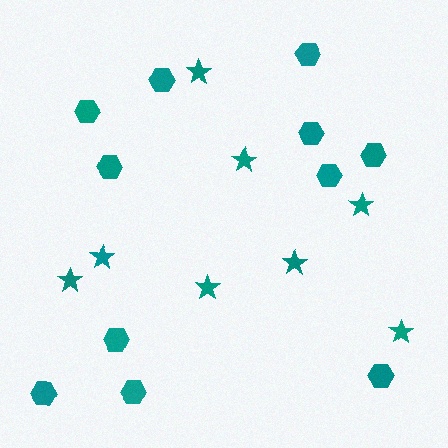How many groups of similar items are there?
There are 2 groups: one group of stars (8) and one group of hexagons (11).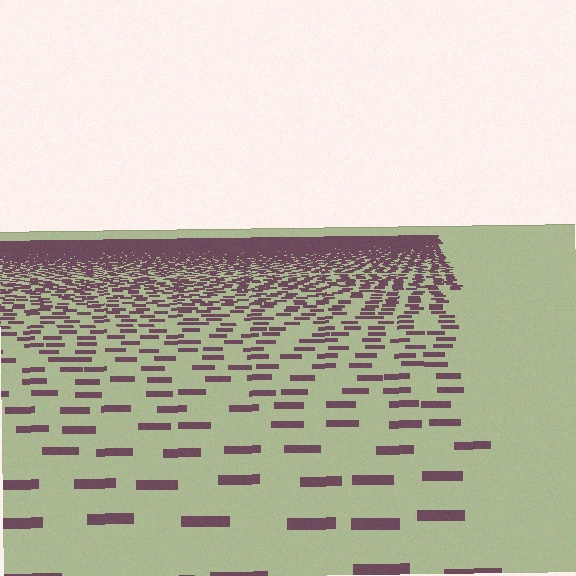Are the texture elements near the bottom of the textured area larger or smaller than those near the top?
Larger. Near the bottom, elements are closer to the viewer and appear at a bigger on-screen size.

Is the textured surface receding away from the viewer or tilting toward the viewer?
The surface is receding away from the viewer. Texture elements get smaller and denser toward the top.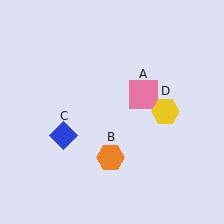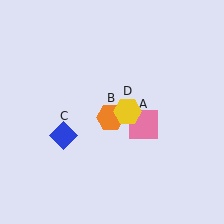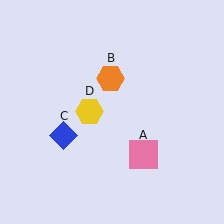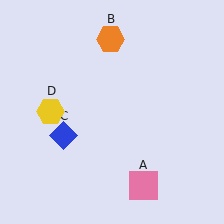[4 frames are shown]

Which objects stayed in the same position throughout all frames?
Blue diamond (object C) remained stationary.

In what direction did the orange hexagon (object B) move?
The orange hexagon (object B) moved up.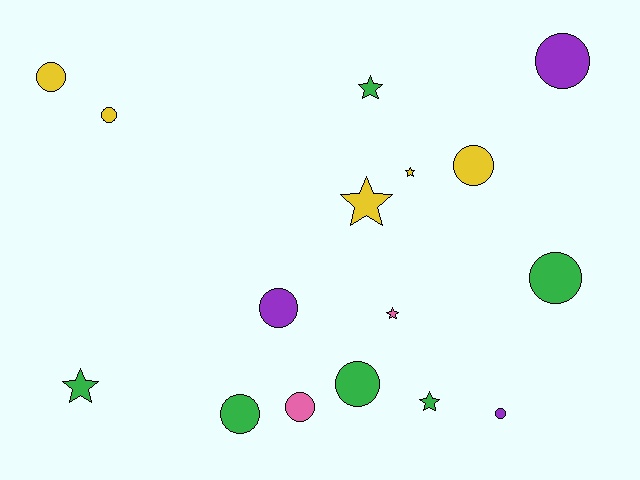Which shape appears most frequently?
Circle, with 10 objects.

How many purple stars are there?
There are no purple stars.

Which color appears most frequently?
Green, with 6 objects.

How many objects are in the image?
There are 16 objects.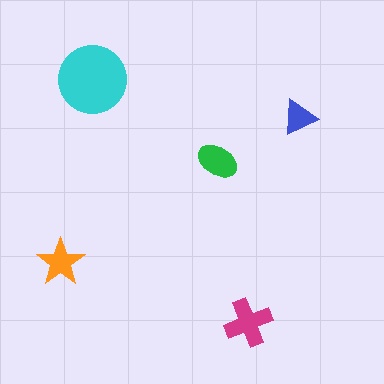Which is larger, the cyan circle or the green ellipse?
The cyan circle.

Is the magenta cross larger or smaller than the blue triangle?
Larger.